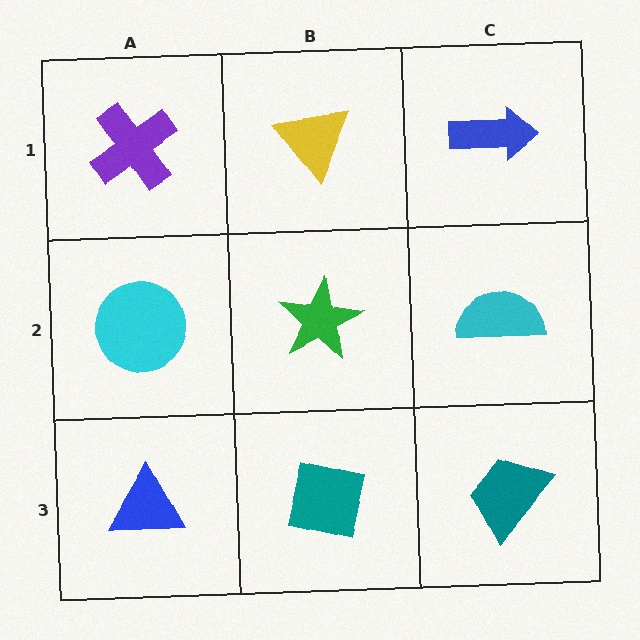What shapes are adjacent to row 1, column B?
A green star (row 2, column B), a purple cross (row 1, column A), a blue arrow (row 1, column C).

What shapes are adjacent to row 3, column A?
A cyan circle (row 2, column A), a teal square (row 3, column B).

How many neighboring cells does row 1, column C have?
2.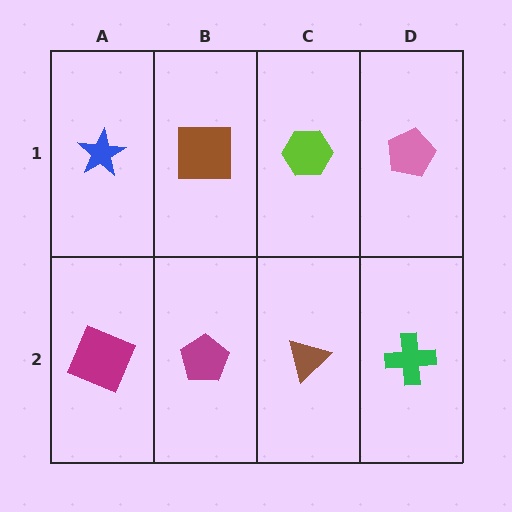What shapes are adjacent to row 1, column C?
A brown triangle (row 2, column C), a brown square (row 1, column B), a pink pentagon (row 1, column D).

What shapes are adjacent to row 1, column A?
A magenta square (row 2, column A), a brown square (row 1, column B).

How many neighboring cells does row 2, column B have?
3.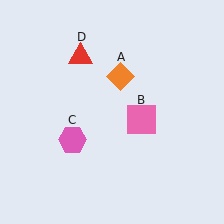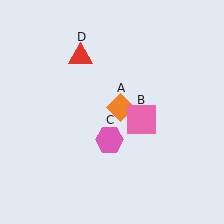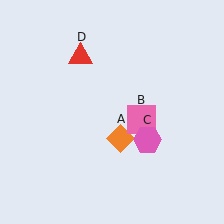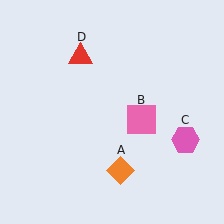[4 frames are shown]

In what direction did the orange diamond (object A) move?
The orange diamond (object A) moved down.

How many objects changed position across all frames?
2 objects changed position: orange diamond (object A), pink hexagon (object C).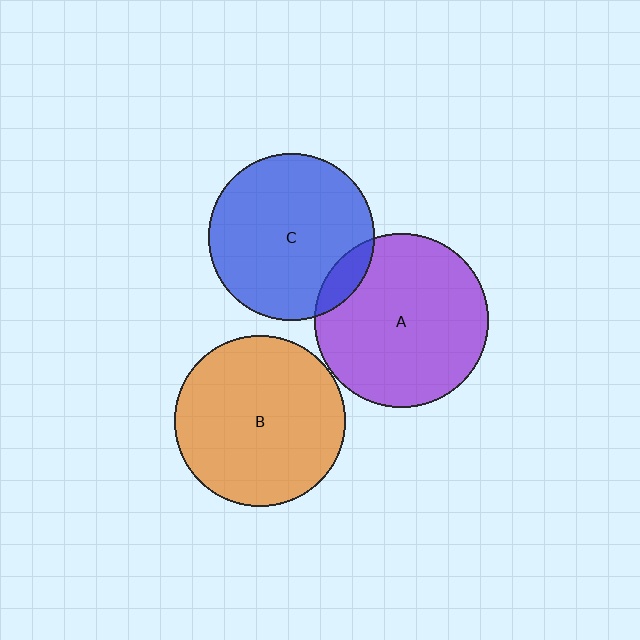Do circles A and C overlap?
Yes.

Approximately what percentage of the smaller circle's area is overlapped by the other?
Approximately 10%.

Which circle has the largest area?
Circle A (purple).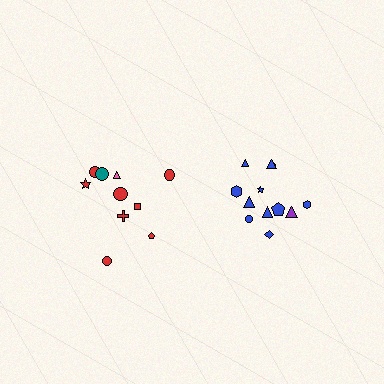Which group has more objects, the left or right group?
The right group.